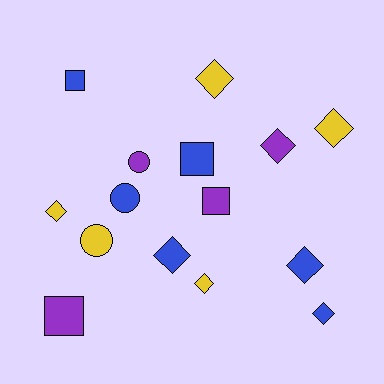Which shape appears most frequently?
Diamond, with 8 objects.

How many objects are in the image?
There are 15 objects.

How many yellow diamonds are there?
There are 4 yellow diamonds.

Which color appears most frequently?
Blue, with 6 objects.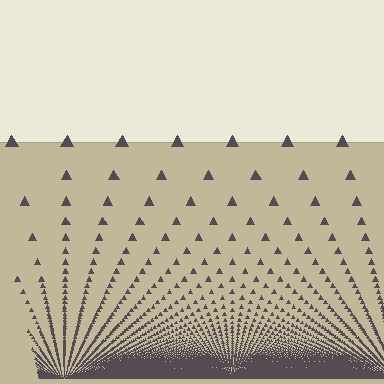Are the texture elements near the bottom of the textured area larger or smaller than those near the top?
Smaller. The gradient is inverted — elements near the bottom are smaller and denser.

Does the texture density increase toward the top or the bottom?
Density increases toward the bottom.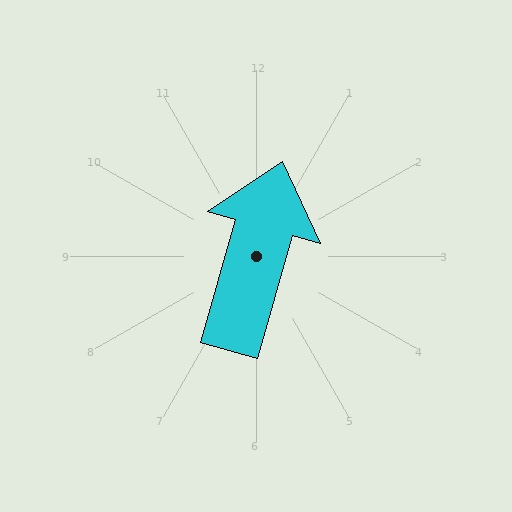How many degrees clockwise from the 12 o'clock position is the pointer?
Approximately 16 degrees.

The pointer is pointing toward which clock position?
Roughly 1 o'clock.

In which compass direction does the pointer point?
North.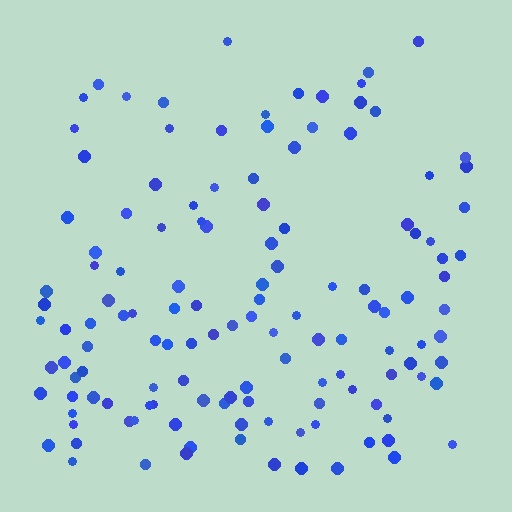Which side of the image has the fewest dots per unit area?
The top.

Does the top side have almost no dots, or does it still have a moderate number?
Still a moderate number, just noticeably fewer than the bottom.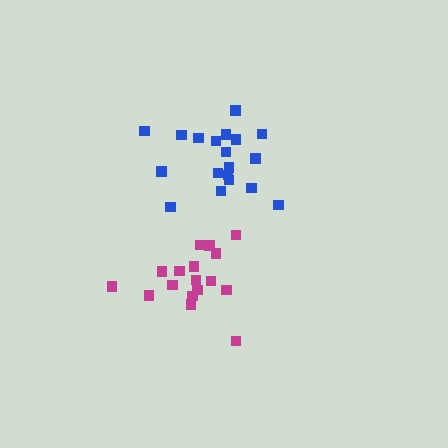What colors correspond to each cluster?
The clusters are colored: magenta, blue.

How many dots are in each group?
Group 1: 17 dots, Group 2: 19 dots (36 total).